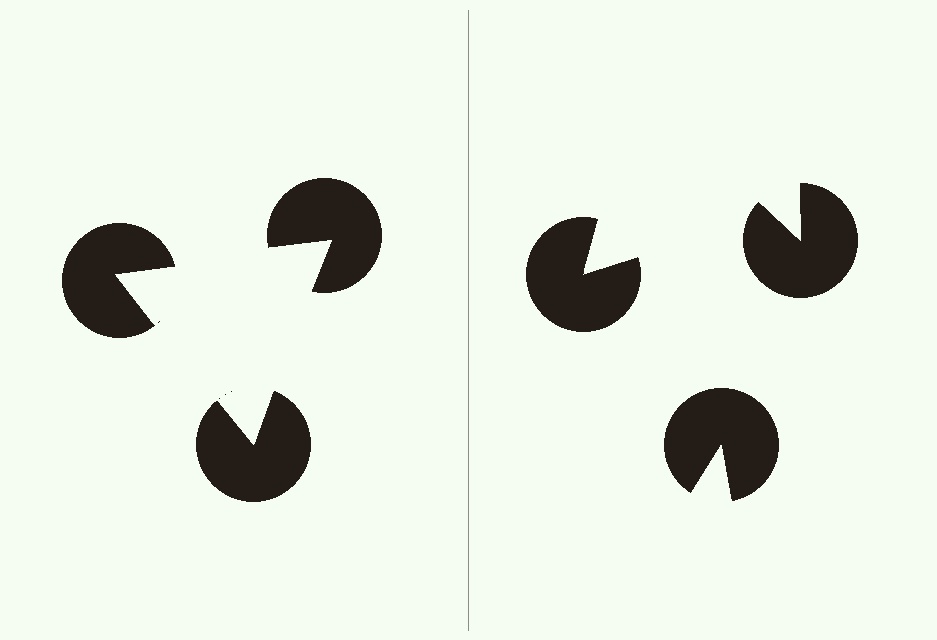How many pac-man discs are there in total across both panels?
6 — 3 on each side.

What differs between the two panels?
The pac-man discs are positioned identically on both sides; only the wedge orientations differ. On the left they align to a triangle; on the right they are misaligned.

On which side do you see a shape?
An illusory triangle appears on the left side. On the right side the wedge cuts are rotated, so no coherent shape forms.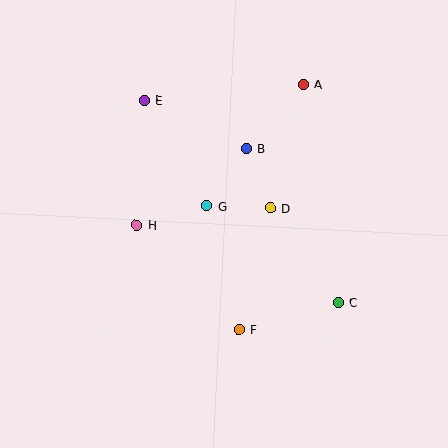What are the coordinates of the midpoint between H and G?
The midpoint between H and G is at (172, 215).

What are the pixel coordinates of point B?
Point B is at (246, 148).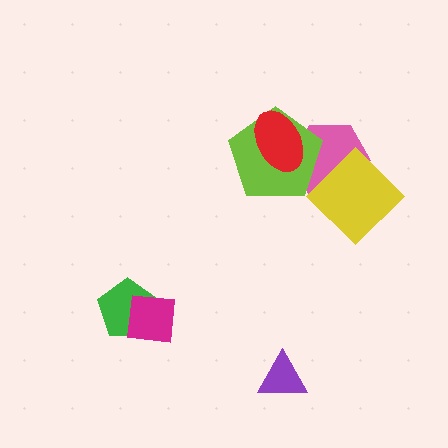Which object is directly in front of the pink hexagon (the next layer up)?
The yellow diamond is directly in front of the pink hexagon.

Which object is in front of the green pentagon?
The magenta square is in front of the green pentagon.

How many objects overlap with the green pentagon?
1 object overlaps with the green pentagon.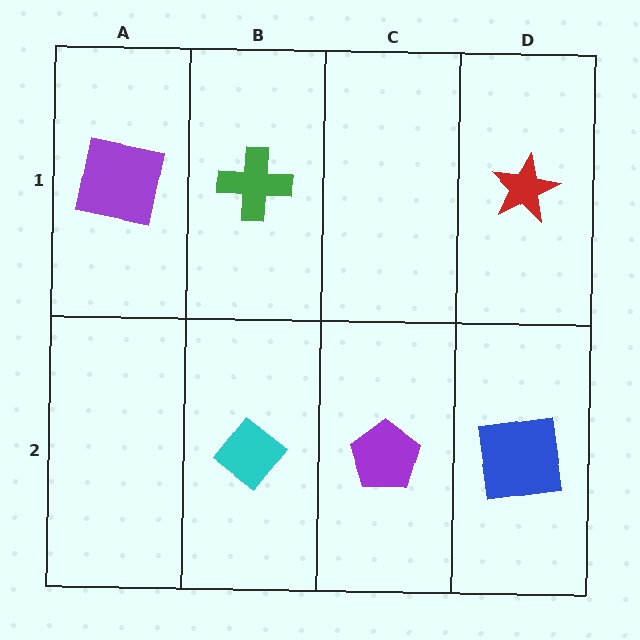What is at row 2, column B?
A cyan diamond.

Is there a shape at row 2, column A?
No, that cell is empty.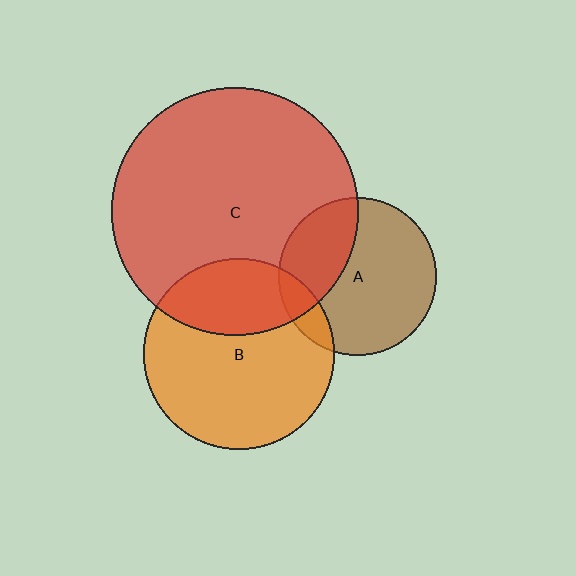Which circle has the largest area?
Circle C (red).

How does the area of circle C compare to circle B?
Approximately 1.7 times.